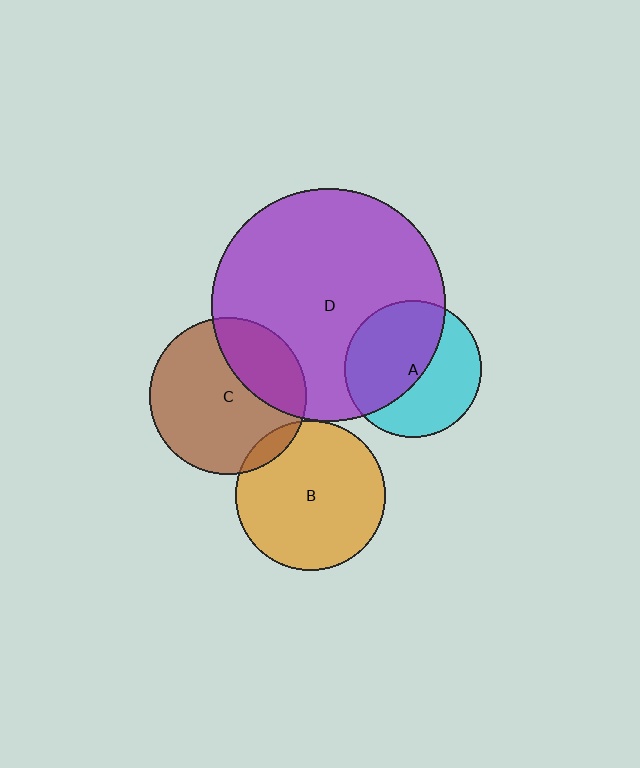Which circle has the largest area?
Circle D (purple).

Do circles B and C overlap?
Yes.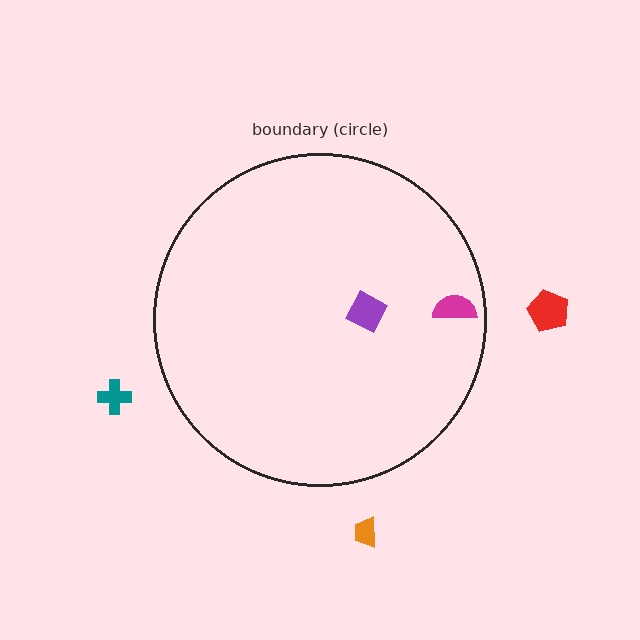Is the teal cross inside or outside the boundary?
Outside.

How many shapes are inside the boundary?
2 inside, 3 outside.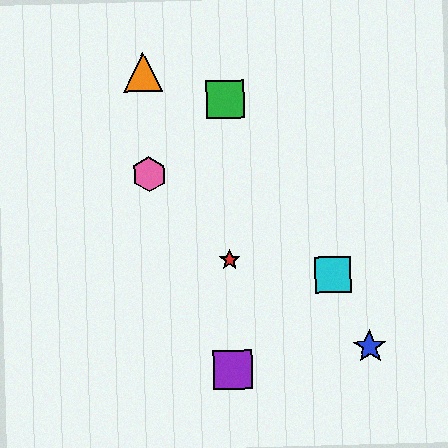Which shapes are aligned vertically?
The red star, the green square, the yellow star, the purple square are aligned vertically.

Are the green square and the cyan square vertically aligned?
No, the green square is at x≈225 and the cyan square is at x≈333.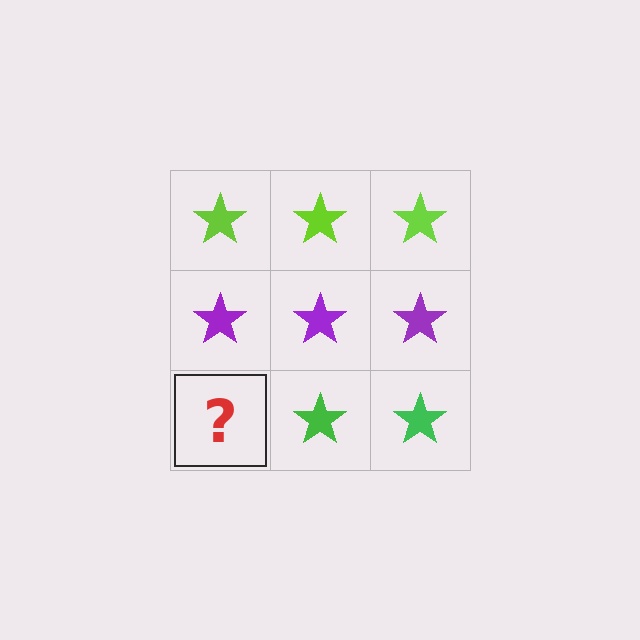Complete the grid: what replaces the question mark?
The question mark should be replaced with a green star.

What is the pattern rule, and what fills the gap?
The rule is that each row has a consistent color. The gap should be filled with a green star.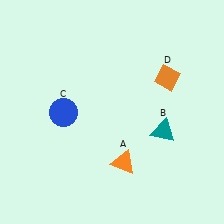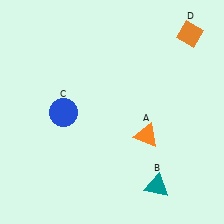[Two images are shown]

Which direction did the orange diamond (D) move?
The orange diamond (D) moved up.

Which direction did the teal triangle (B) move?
The teal triangle (B) moved down.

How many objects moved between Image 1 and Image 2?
3 objects moved between the two images.